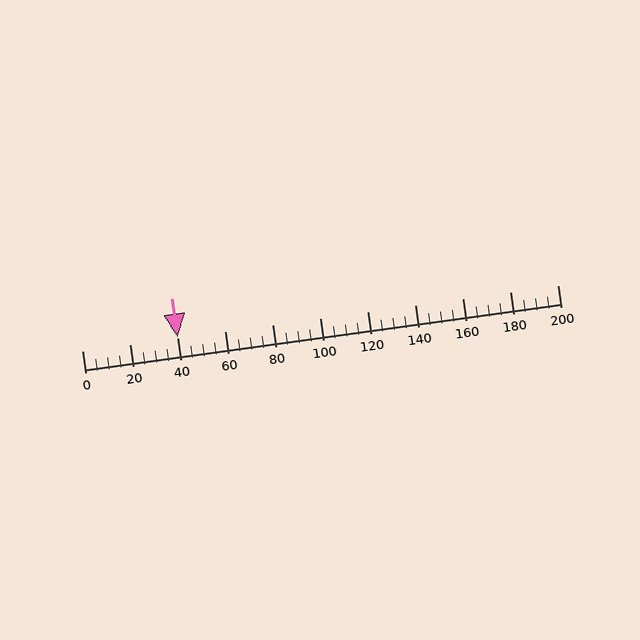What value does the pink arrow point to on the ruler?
The pink arrow points to approximately 40.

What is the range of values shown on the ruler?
The ruler shows values from 0 to 200.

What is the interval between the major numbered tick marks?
The major tick marks are spaced 20 units apart.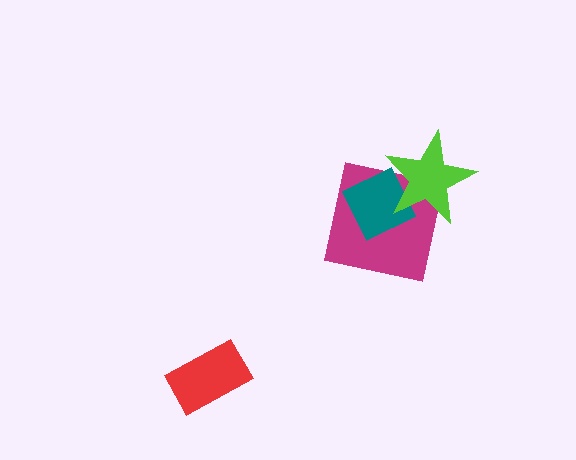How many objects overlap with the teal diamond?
2 objects overlap with the teal diamond.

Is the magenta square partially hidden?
Yes, it is partially covered by another shape.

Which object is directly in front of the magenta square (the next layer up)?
The teal diamond is directly in front of the magenta square.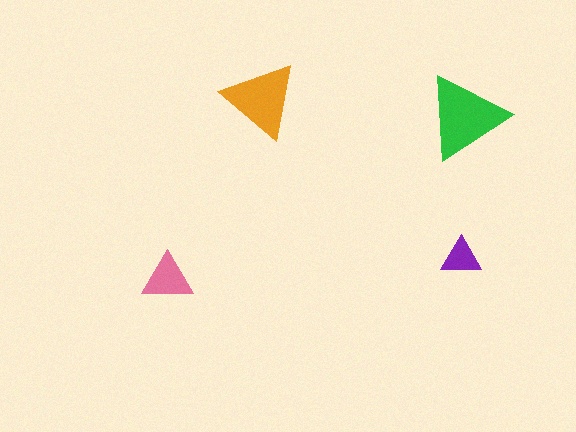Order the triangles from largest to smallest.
the green one, the orange one, the pink one, the purple one.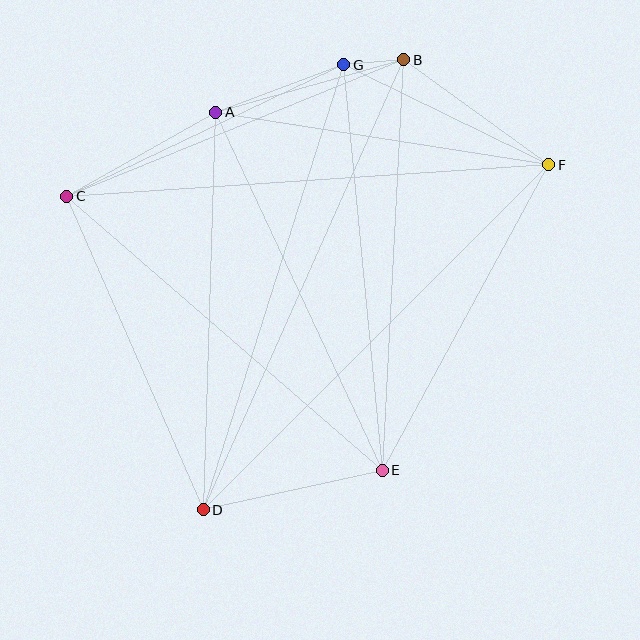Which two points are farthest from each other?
Points B and D are farthest from each other.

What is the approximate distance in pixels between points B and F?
The distance between B and F is approximately 179 pixels.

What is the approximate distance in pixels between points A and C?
The distance between A and C is approximately 171 pixels.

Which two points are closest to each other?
Points B and G are closest to each other.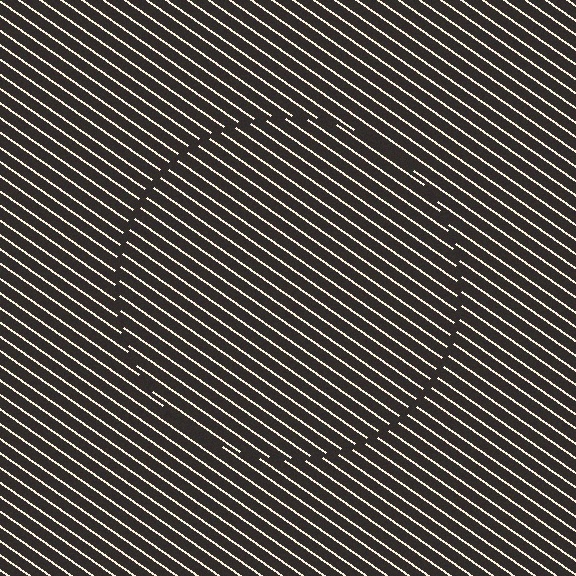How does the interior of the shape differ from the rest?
The interior of the shape contains the same grating, shifted by half a period — the contour is defined by the phase discontinuity where line-ends from the inner and outer gratings abut.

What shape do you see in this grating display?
An illusory circle. The interior of the shape contains the same grating, shifted by half a period — the contour is defined by the phase discontinuity where line-ends from the inner and outer gratings abut.